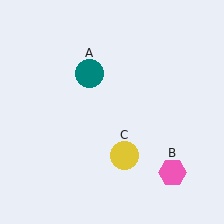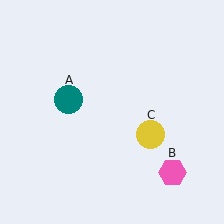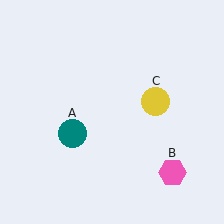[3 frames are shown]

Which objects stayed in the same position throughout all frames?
Pink hexagon (object B) remained stationary.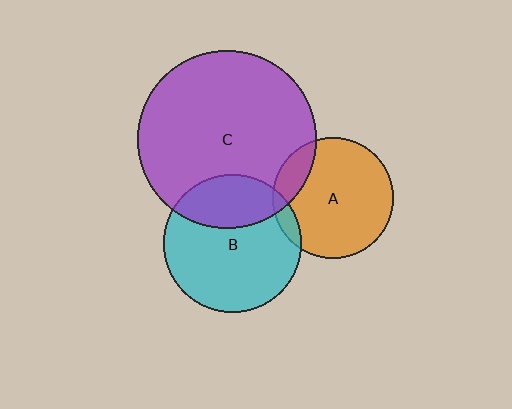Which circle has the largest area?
Circle C (purple).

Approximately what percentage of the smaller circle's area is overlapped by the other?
Approximately 30%.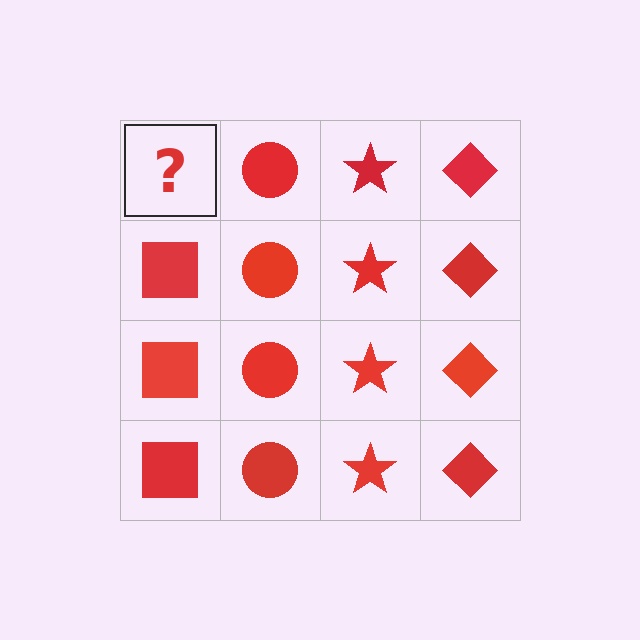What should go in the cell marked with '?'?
The missing cell should contain a red square.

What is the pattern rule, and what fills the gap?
The rule is that each column has a consistent shape. The gap should be filled with a red square.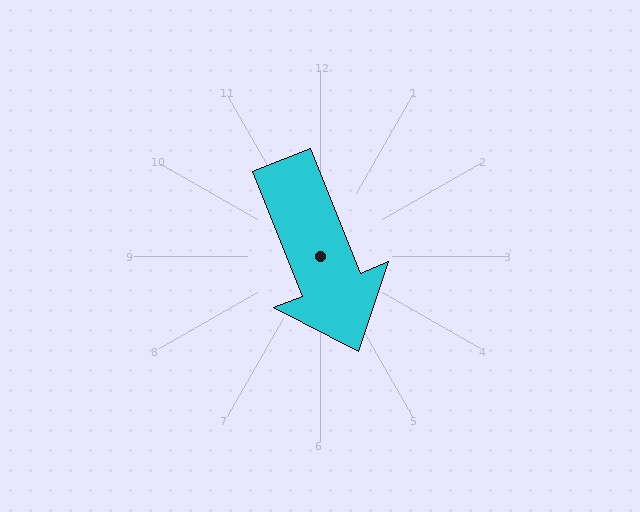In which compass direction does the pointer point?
South.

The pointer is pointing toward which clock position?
Roughly 5 o'clock.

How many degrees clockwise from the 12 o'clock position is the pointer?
Approximately 158 degrees.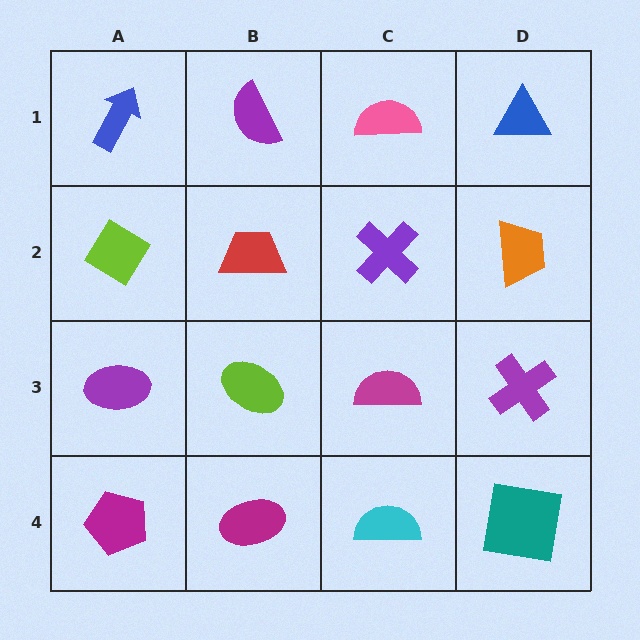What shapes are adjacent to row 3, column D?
An orange trapezoid (row 2, column D), a teal square (row 4, column D), a magenta semicircle (row 3, column C).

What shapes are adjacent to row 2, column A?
A blue arrow (row 1, column A), a purple ellipse (row 3, column A), a red trapezoid (row 2, column B).